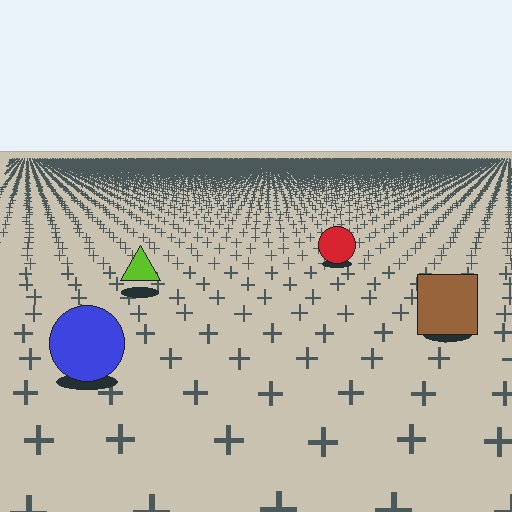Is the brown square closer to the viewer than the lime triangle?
Yes. The brown square is closer — you can tell from the texture gradient: the ground texture is coarser near it.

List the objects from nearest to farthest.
From nearest to farthest: the blue circle, the brown square, the lime triangle, the red circle.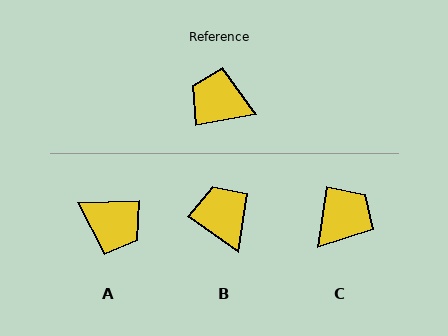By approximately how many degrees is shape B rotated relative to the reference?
Approximately 44 degrees clockwise.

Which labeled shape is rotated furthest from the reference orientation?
A, about 172 degrees away.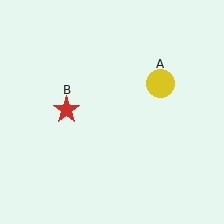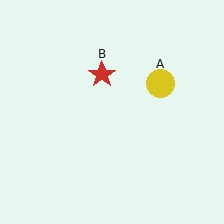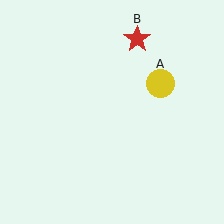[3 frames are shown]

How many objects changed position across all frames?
1 object changed position: red star (object B).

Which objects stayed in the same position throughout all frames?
Yellow circle (object A) remained stationary.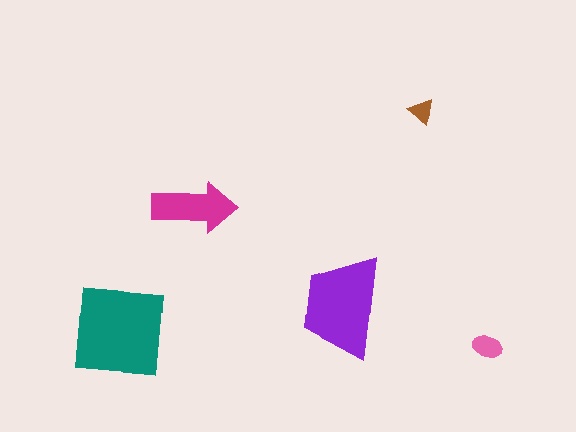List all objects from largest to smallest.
The teal square, the purple trapezoid, the magenta arrow, the pink ellipse, the brown triangle.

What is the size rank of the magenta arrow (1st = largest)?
3rd.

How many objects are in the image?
There are 5 objects in the image.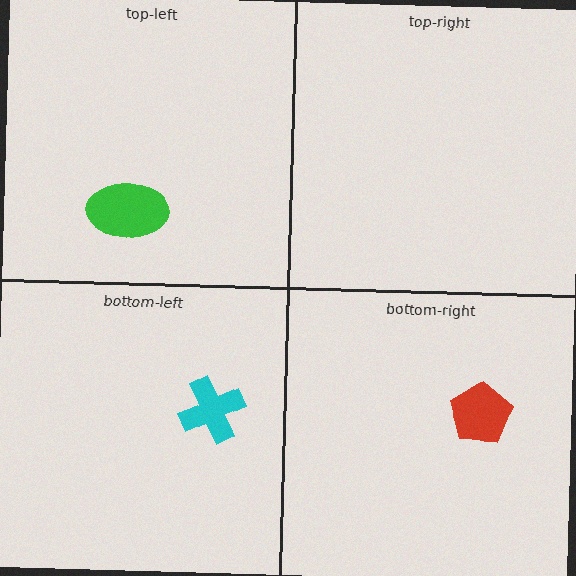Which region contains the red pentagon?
The bottom-right region.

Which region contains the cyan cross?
The bottom-left region.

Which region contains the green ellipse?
The top-left region.